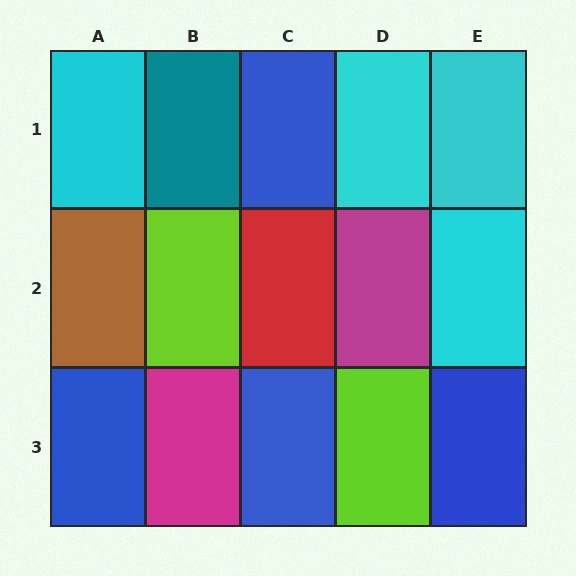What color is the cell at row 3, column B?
Magenta.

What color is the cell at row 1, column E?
Cyan.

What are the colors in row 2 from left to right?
Brown, lime, red, magenta, cyan.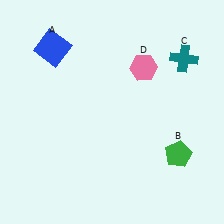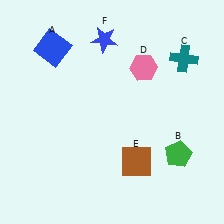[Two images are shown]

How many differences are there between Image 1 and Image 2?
There are 2 differences between the two images.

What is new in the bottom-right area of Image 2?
A brown square (E) was added in the bottom-right area of Image 2.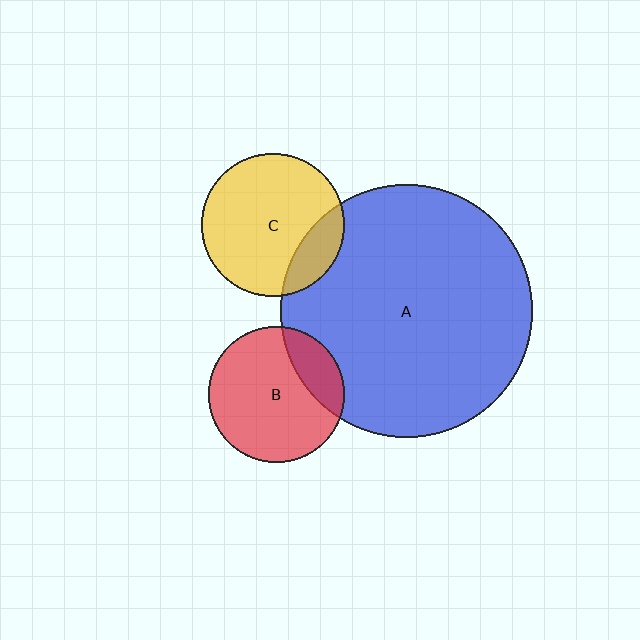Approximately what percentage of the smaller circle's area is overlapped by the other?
Approximately 20%.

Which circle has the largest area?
Circle A (blue).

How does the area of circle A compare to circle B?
Approximately 3.4 times.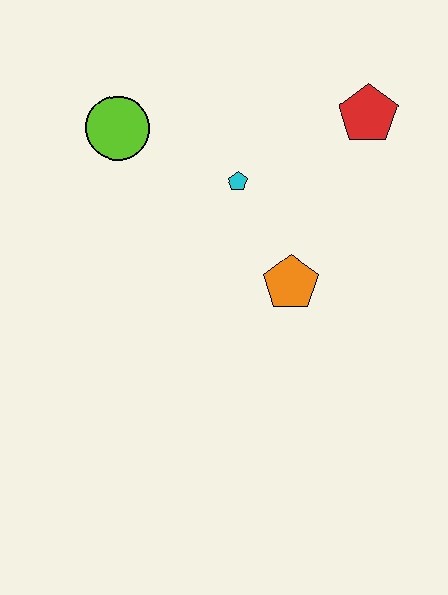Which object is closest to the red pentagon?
The cyan pentagon is closest to the red pentagon.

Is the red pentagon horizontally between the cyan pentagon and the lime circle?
No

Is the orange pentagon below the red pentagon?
Yes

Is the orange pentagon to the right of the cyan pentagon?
Yes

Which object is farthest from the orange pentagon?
The lime circle is farthest from the orange pentagon.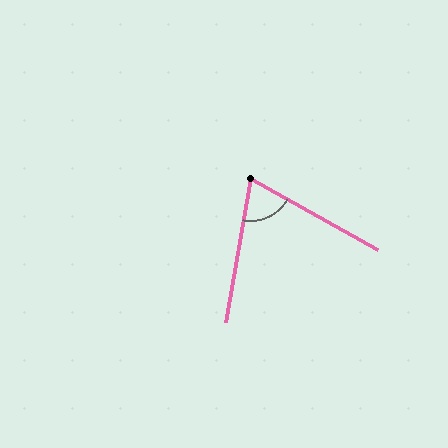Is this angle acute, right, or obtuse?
It is acute.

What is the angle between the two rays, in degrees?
Approximately 71 degrees.